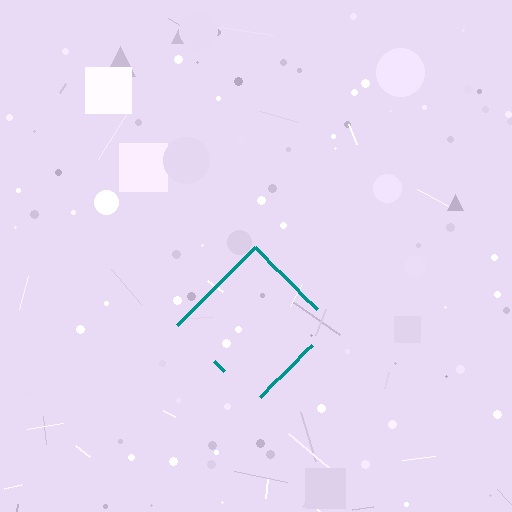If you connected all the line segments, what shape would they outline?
They would outline a diamond.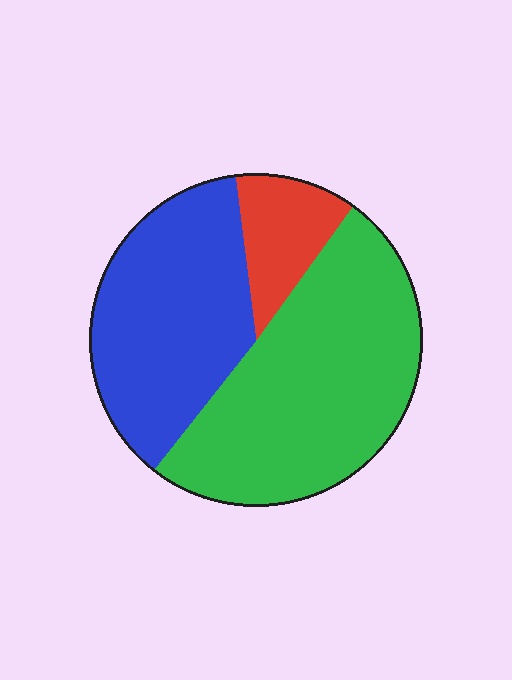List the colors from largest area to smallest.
From largest to smallest: green, blue, red.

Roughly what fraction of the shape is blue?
Blue covers roughly 40% of the shape.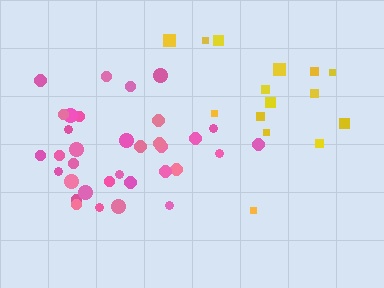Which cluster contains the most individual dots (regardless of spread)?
Pink (34).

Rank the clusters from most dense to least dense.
pink, yellow.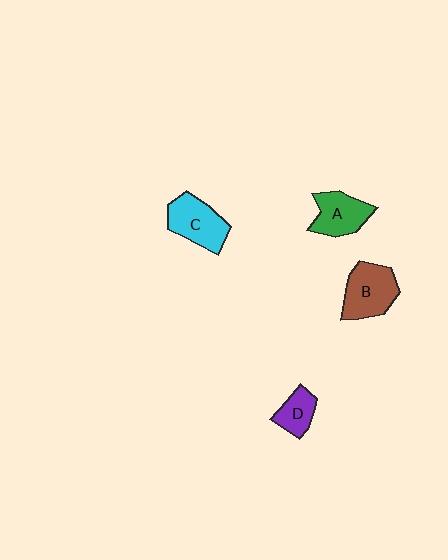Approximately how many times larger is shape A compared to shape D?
Approximately 1.5 times.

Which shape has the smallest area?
Shape D (purple).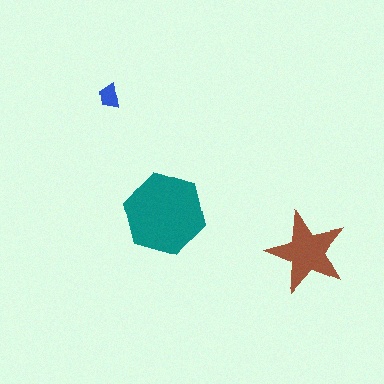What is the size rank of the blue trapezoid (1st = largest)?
3rd.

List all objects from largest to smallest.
The teal hexagon, the brown star, the blue trapezoid.